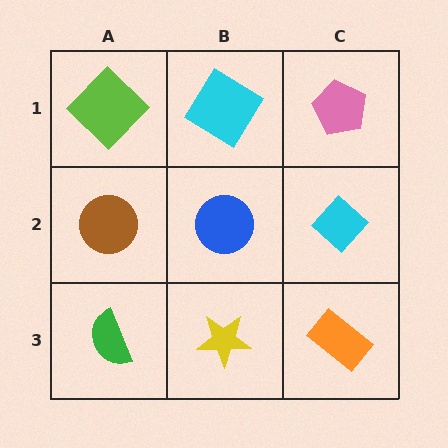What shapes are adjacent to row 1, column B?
A blue circle (row 2, column B), a lime diamond (row 1, column A), a pink pentagon (row 1, column C).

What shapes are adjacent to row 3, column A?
A brown circle (row 2, column A), a yellow star (row 3, column B).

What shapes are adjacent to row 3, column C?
A cyan diamond (row 2, column C), a yellow star (row 3, column B).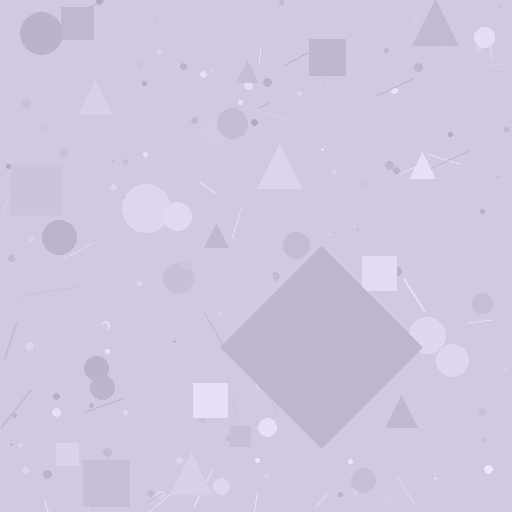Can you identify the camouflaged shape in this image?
The camouflaged shape is a diamond.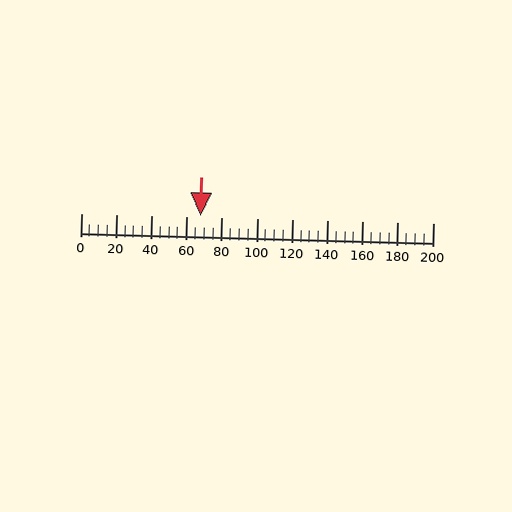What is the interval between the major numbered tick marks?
The major tick marks are spaced 20 units apart.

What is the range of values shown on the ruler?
The ruler shows values from 0 to 200.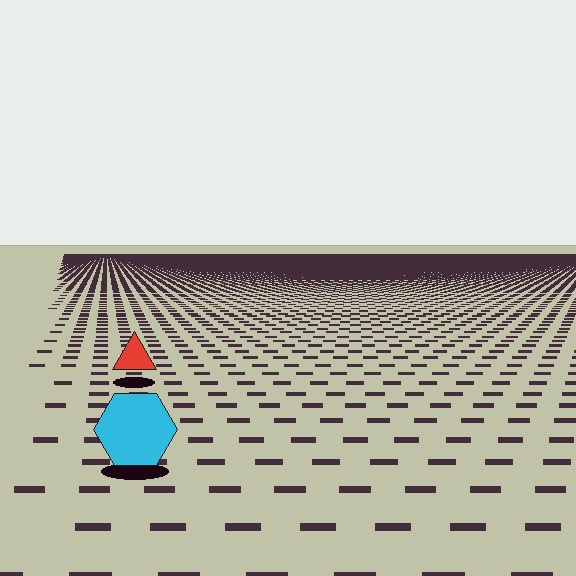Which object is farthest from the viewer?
The red triangle is farthest from the viewer. It appears smaller and the ground texture around it is denser.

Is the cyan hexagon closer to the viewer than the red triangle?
Yes. The cyan hexagon is closer — you can tell from the texture gradient: the ground texture is coarser near it.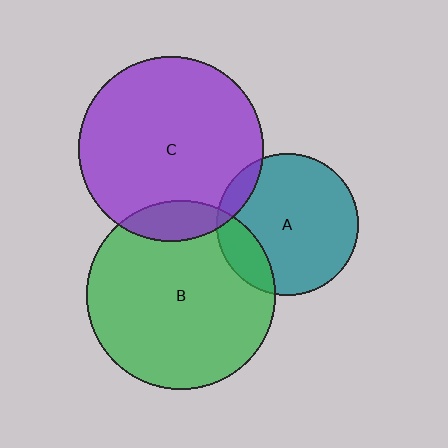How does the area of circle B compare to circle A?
Approximately 1.8 times.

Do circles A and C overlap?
Yes.